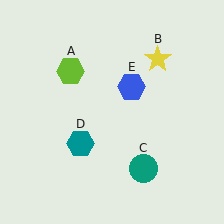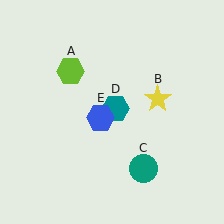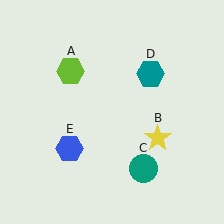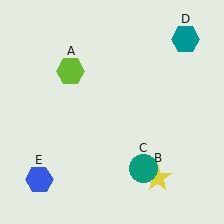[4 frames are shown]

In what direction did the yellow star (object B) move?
The yellow star (object B) moved down.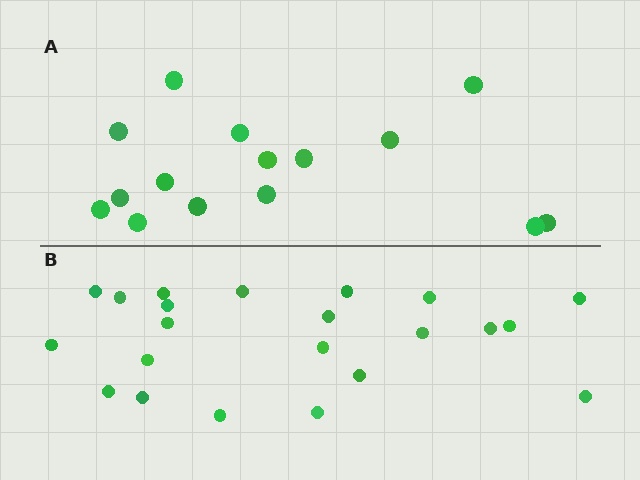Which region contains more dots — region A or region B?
Region B (the bottom region) has more dots.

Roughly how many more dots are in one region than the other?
Region B has roughly 8 or so more dots than region A.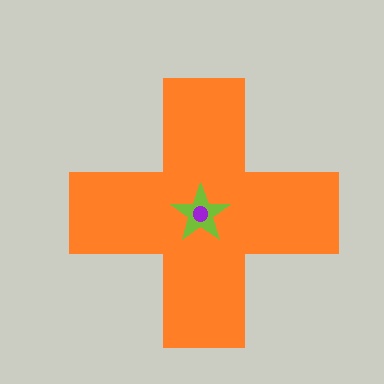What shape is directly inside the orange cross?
The lime star.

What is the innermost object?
The purple circle.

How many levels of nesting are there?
3.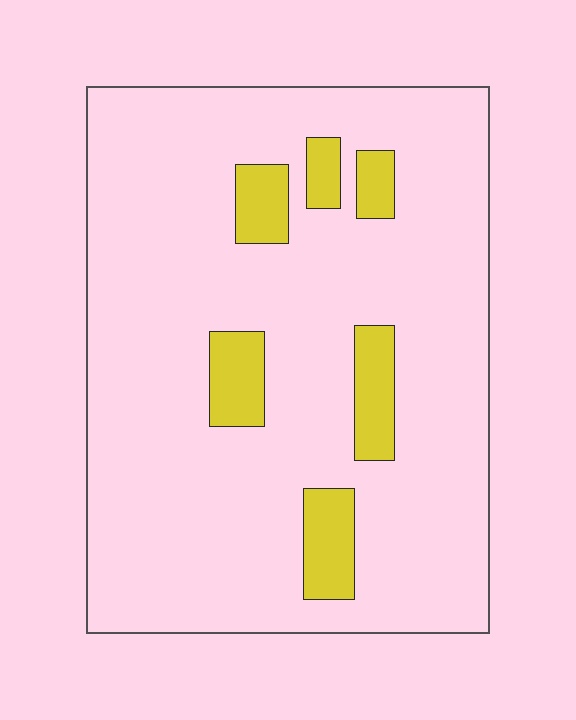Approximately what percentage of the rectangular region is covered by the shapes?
Approximately 10%.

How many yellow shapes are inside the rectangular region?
6.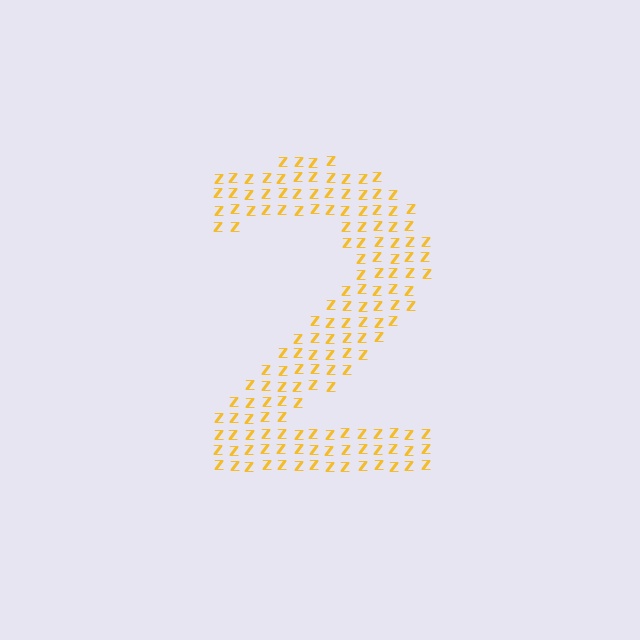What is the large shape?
The large shape is the digit 2.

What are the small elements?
The small elements are letter Z's.